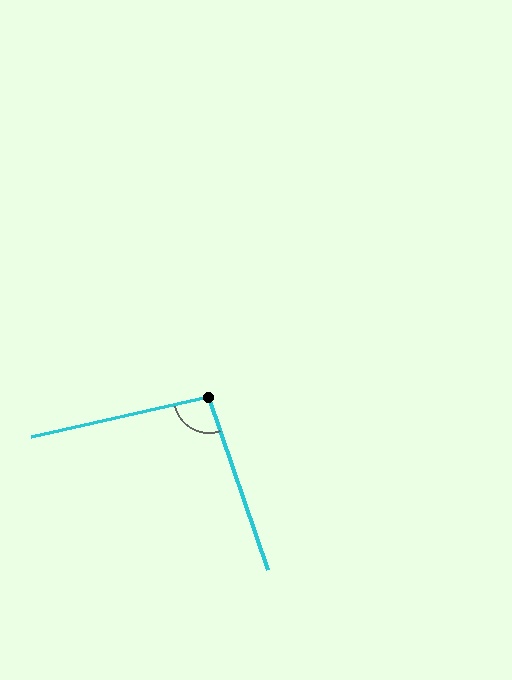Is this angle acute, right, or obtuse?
It is obtuse.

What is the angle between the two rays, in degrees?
Approximately 96 degrees.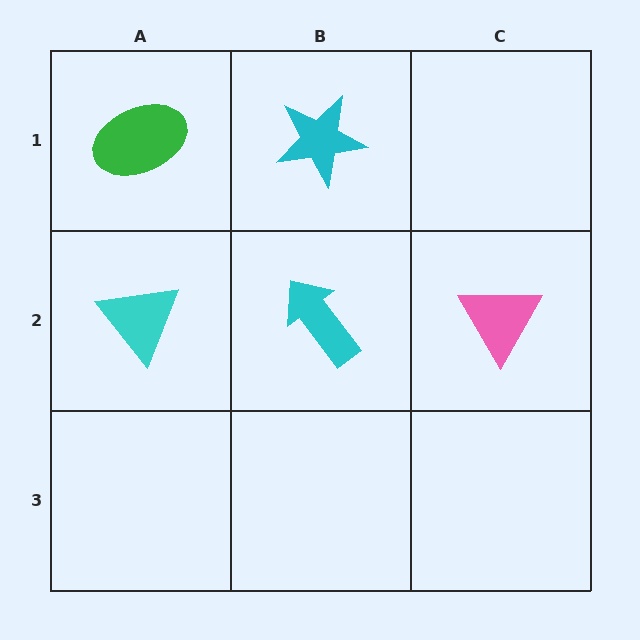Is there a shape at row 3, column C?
No, that cell is empty.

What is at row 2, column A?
A cyan triangle.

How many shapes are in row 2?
3 shapes.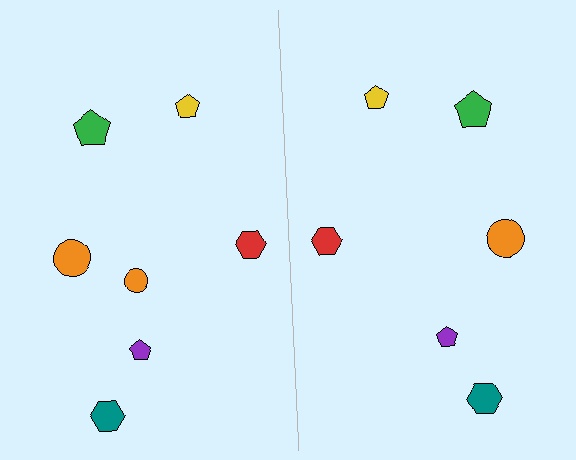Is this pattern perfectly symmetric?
No, the pattern is not perfectly symmetric. A orange circle is missing from the right side.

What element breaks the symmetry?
A orange circle is missing from the right side.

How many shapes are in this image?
There are 13 shapes in this image.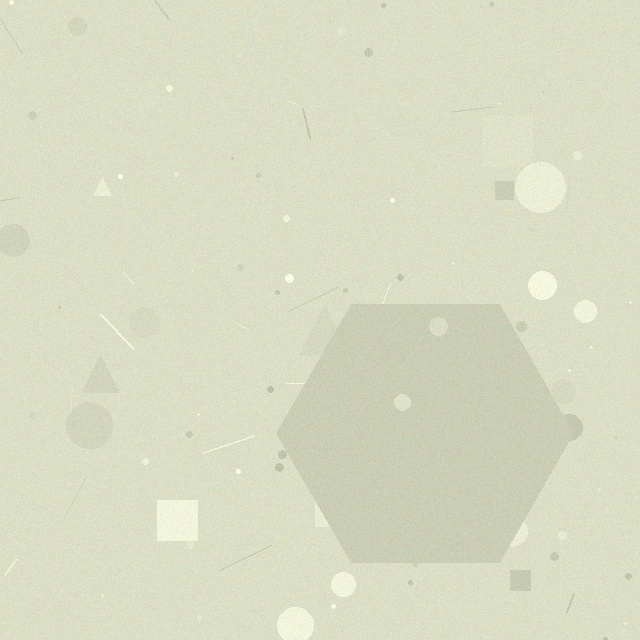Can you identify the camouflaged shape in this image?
The camouflaged shape is a hexagon.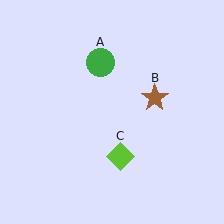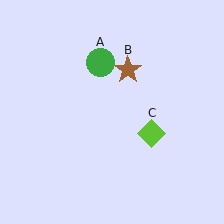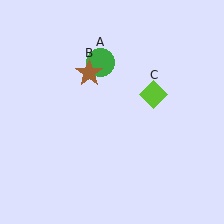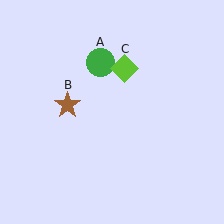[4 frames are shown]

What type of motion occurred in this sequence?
The brown star (object B), lime diamond (object C) rotated counterclockwise around the center of the scene.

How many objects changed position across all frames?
2 objects changed position: brown star (object B), lime diamond (object C).